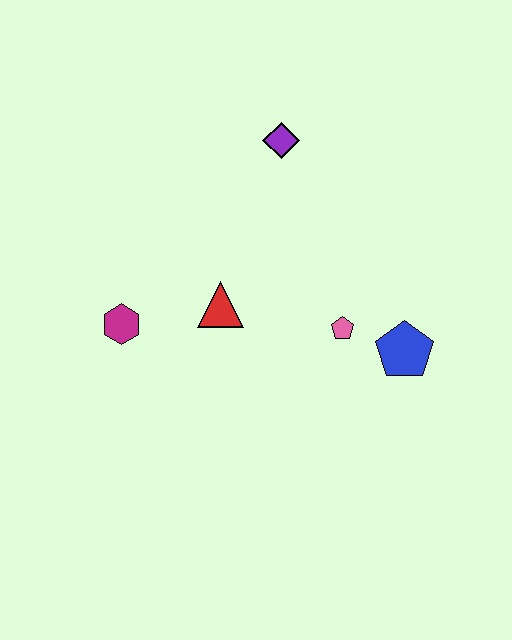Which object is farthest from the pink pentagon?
The magenta hexagon is farthest from the pink pentagon.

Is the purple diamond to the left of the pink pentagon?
Yes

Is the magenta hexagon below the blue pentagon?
No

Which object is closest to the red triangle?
The magenta hexagon is closest to the red triangle.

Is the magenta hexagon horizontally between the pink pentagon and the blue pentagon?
No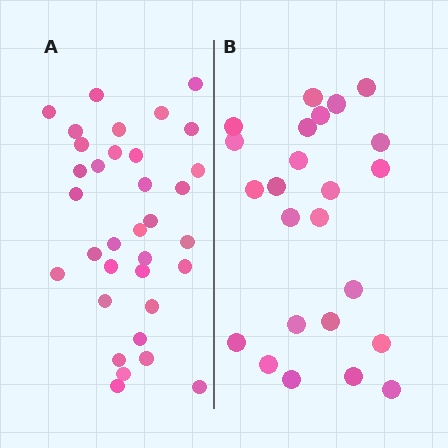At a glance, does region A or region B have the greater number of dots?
Region A (the left region) has more dots.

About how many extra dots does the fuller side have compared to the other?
Region A has roughly 10 or so more dots than region B.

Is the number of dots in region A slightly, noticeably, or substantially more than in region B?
Region A has noticeably more, but not dramatically so. The ratio is roughly 1.4 to 1.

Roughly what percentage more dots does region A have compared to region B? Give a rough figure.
About 40% more.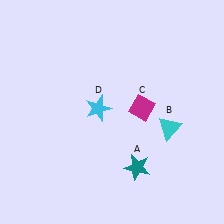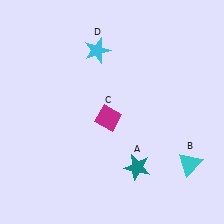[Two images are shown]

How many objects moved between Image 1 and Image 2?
3 objects moved between the two images.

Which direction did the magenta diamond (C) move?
The magenta diamond (C) moved left.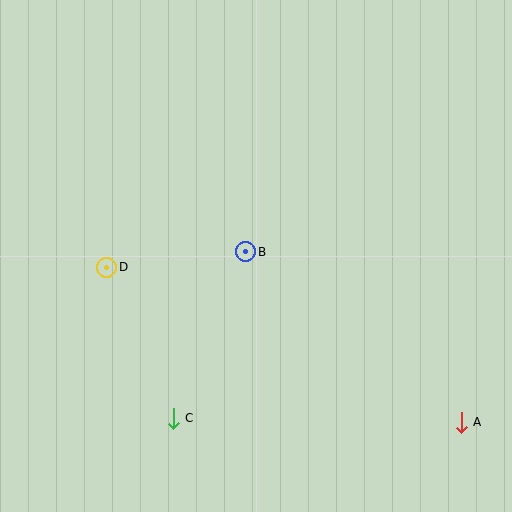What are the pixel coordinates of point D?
Point D is at (107, 268).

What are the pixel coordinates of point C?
Point C is at (173, 418).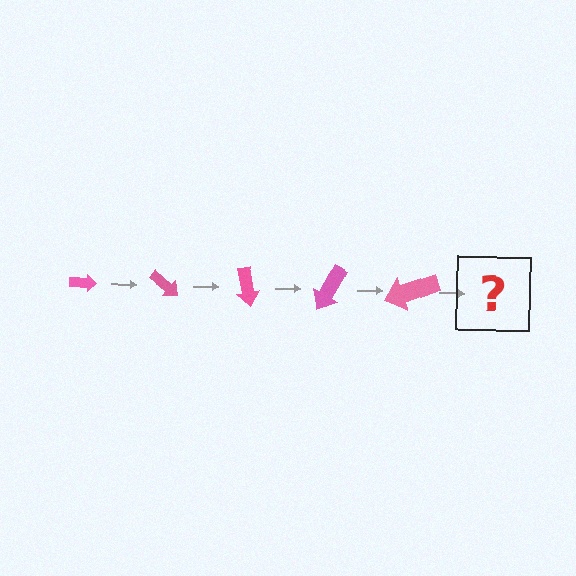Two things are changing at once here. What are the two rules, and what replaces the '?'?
The two rules are that the arrow grows larger each step and it rotates 40 degrees each step. The '?' should be an arrow, larger than the previous one and rotated 200 degrees from the start.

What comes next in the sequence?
The next element should be an arrow, larger than the previous one and rotated 200 degrees from the start.